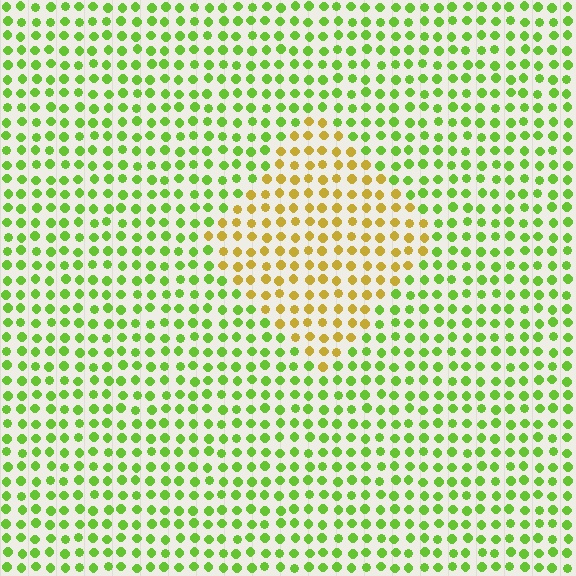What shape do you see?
I see a diamond.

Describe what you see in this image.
The image is filled with small lime elements in a uniform arrangement. A diamond-shaped region is visible where the elements are tinted to a slightly different hue, forming a subtle color boundary.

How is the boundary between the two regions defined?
The boundary is defined purely by a slight shift in hue (about 50 degrees). Spacing, size, and orientation are identical on both sides.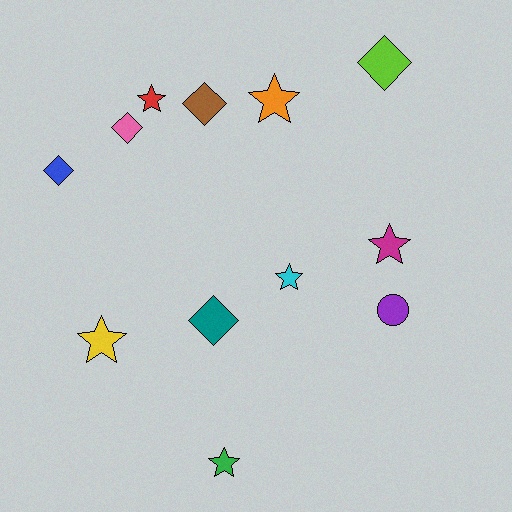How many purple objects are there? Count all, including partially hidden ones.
There is 1 purple object.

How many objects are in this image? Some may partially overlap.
There are 12 objects.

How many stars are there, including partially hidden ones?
There are 6 stars.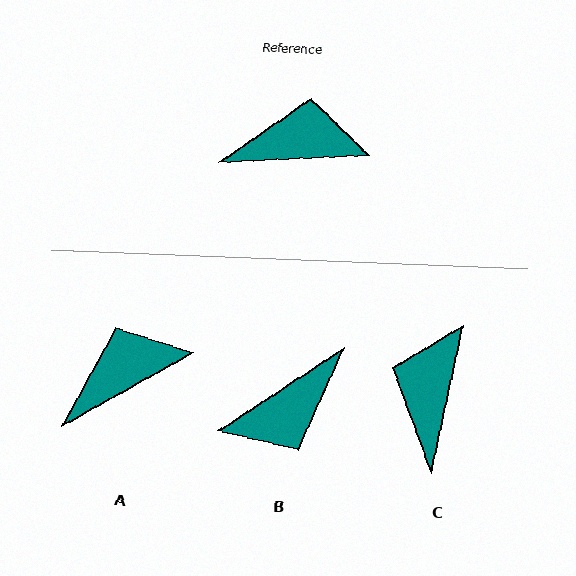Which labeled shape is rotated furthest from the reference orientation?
B, about 149 degrees away.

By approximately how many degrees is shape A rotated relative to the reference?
Approximately 26 degrees counter-clockwise.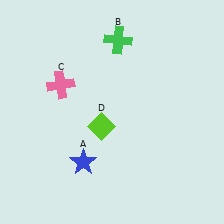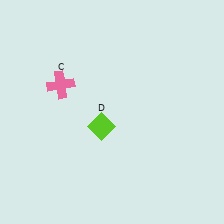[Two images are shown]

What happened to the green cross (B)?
The green cross (B) was removed in Image 2. It was in the top-right area of Image 1.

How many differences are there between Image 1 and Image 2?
There are 2 differences between the two images.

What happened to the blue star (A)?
The blue star (A) was removed in Image 2. It was in the bottom-left area of Image 1.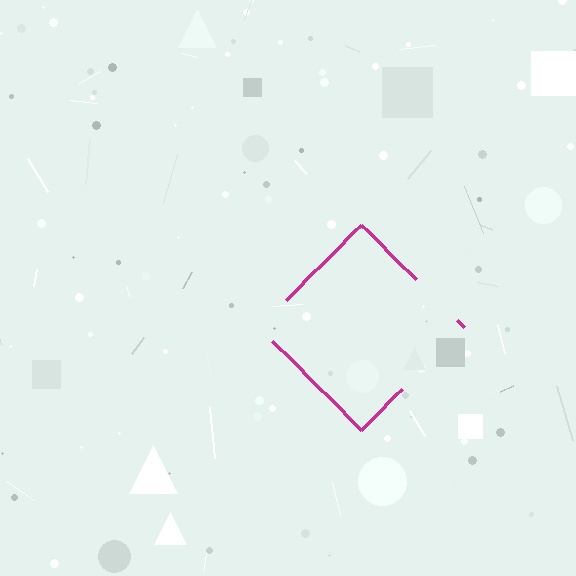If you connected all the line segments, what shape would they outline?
They would outline a diamond.